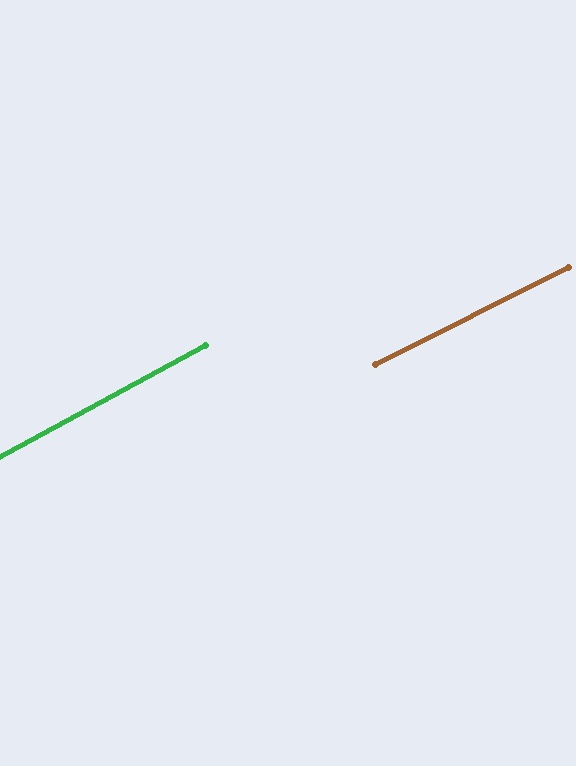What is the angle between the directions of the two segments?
Approximately 2 degrees.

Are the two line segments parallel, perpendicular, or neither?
Parallel — their directions differ by only 1.7°.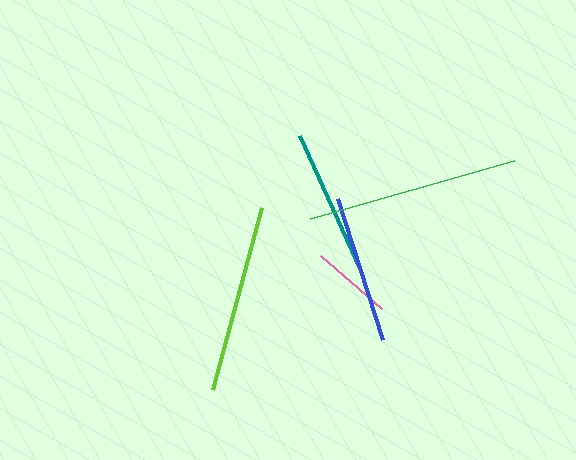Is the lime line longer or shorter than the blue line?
The lime line is longer than the blue line.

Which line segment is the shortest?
The pink line is the shortest at approximately 80 pixels.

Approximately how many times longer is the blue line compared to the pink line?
The blue line is approximately 1.9 times the length of the pink line.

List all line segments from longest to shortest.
From longest to shortest: green, lime, blue, teal, pink.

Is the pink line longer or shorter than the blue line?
The blue line is longer than the pink line.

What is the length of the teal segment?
The teal segment is approximately 148 pixels long.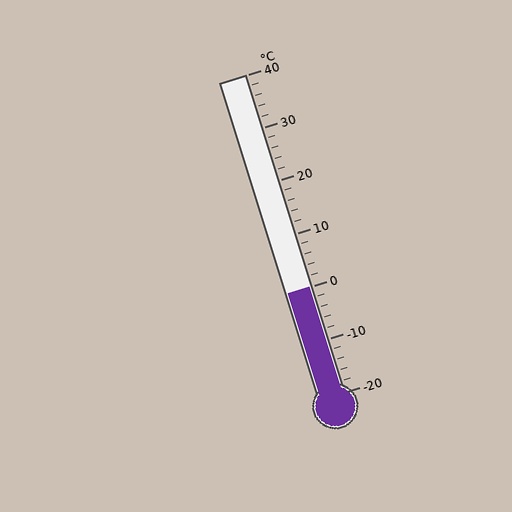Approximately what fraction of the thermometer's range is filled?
The thermometer is filled to approximately 35% of its range.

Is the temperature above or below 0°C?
The temperature is at 0°C.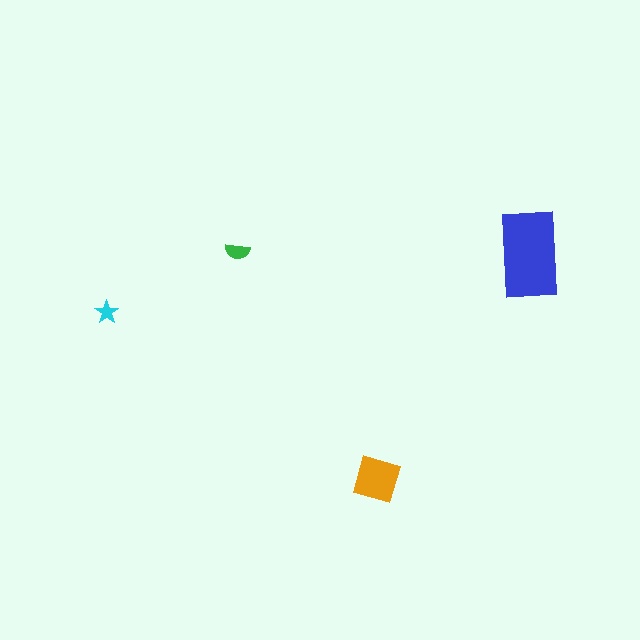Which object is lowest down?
The orange diamond is bottommost.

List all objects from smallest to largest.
The cyan star, the green semicircle, the orange diamond, the blue rectangle.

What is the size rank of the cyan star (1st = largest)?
4th.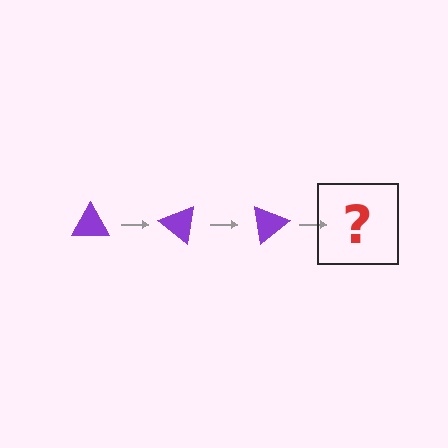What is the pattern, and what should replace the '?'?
The pattern is that the triangle rotates 40 degrees each step. The '?' should be a purple triangle rotated 120 degrees.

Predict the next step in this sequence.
The next step is a purple triangle rotated 120 degrees.